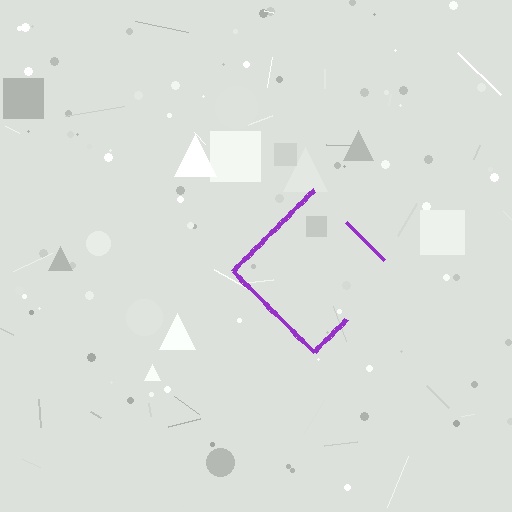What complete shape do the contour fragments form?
The contour fragments form a diamond.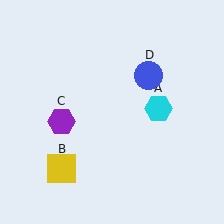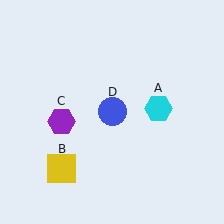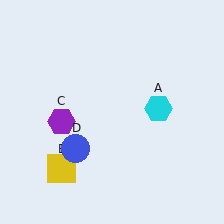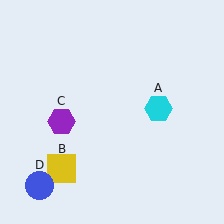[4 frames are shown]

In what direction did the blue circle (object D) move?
The blue circle (object D) moved down and to the left.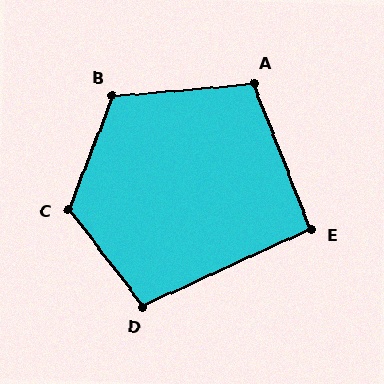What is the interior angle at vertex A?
Approximately 106 degrees (obtuse).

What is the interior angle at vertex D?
Approximately 103 degrees (obtuse).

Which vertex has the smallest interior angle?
E, at approximately 93 degrees.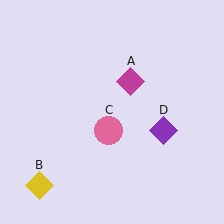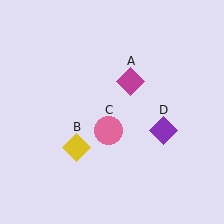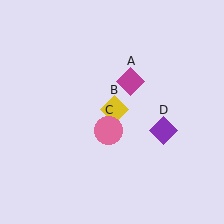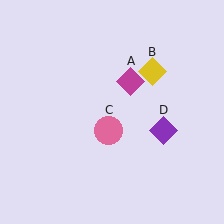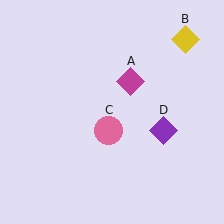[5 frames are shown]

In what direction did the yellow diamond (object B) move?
The yellow diamond (object B) moved up and to the right.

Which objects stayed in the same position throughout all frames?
Magenta diamond (object A) and pink circle (object C) and purple diamond (object D) remained stationary.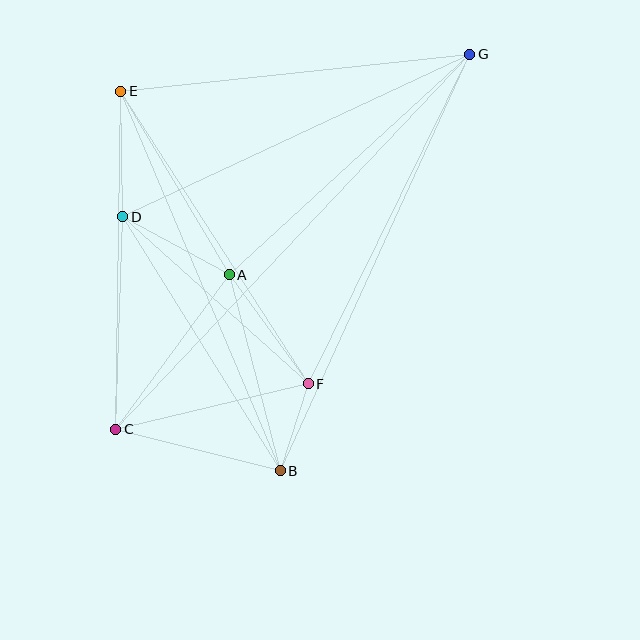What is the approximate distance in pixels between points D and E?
The distance between D and E is approximately 125 pixels.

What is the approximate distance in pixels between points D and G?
The distance between D and G is approximately 383 pixels.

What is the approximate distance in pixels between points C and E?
The distance between C and E is approximately 338 pixels.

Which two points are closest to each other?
Points B and F are closest to each other.